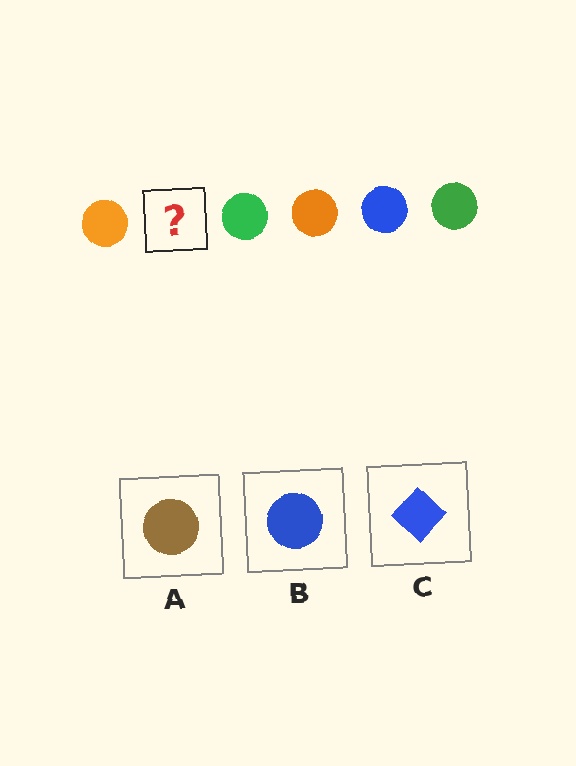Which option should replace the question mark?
Option B.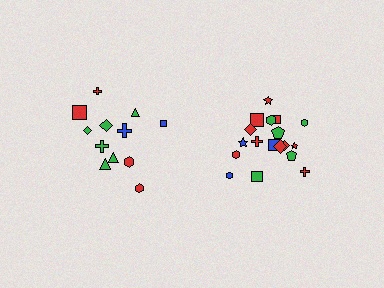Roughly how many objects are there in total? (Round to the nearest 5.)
Roughly 30 objects in total.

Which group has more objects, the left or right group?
The right group.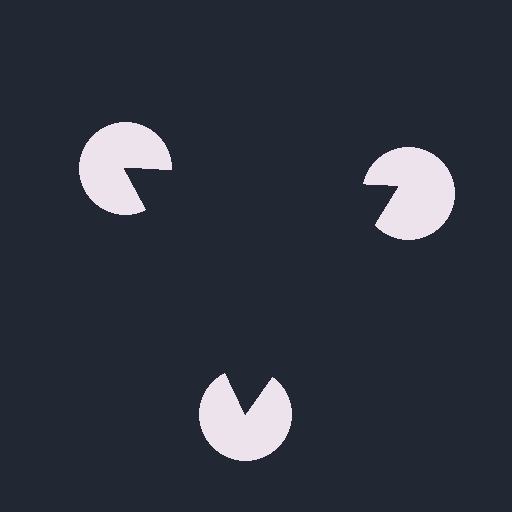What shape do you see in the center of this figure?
An illusory triangle — its edges are inferred from the aligned wedge cuts in the pac-man discs, not physically drawn.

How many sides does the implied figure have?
3 sides.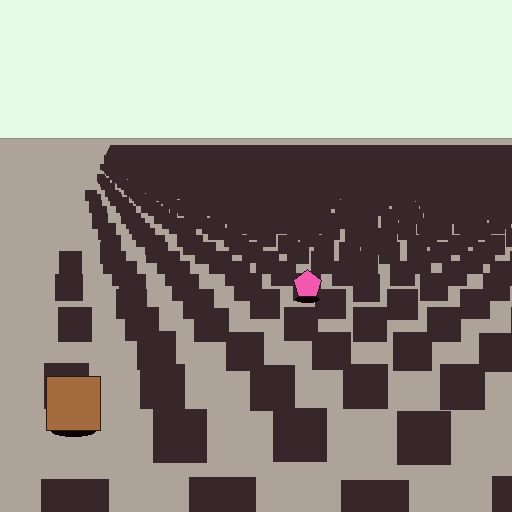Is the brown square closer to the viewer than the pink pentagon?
Yes. The brown square is closer — you can tell from the texture gradient: the ground texture is coarser near it.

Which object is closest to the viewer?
The brown square is closest. The texture marks near it are larger and more spread out.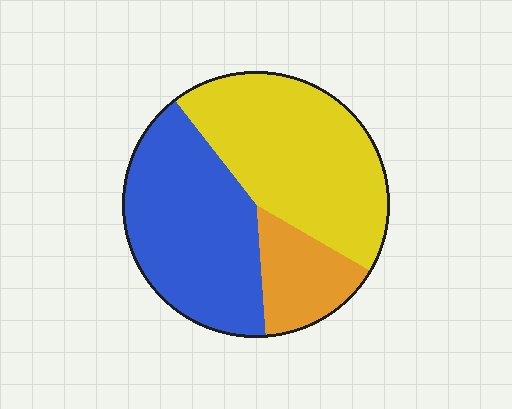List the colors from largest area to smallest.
From largest to smallest: yellow, blue, orange.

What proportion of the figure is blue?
Blue covers 41% of the figure.